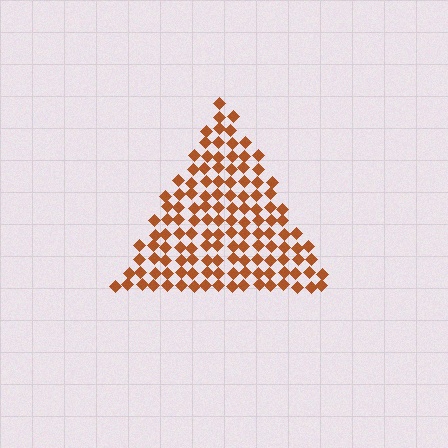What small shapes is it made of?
It is made of small diamonds.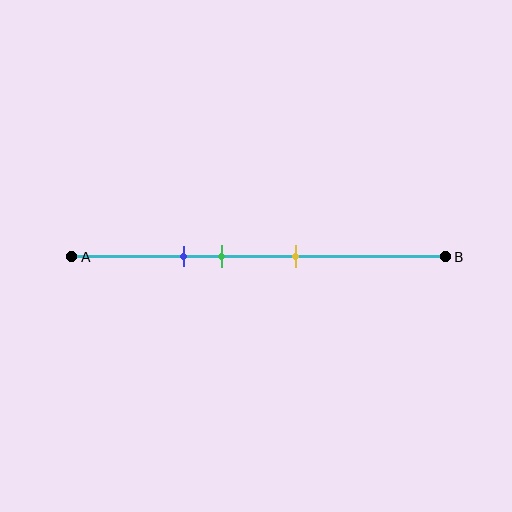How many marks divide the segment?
There are 3 marks dividing the segment.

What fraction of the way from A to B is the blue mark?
The blue mark is approximately 30% (0.3) of the way from A to B.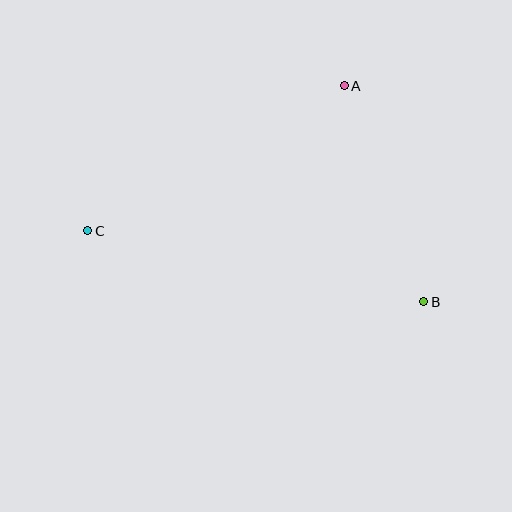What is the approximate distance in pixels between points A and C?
The distance between A and C is approximately 294 pixels.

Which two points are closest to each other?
Points A and B are closest to each other.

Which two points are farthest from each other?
Points B and C are farthest from each other.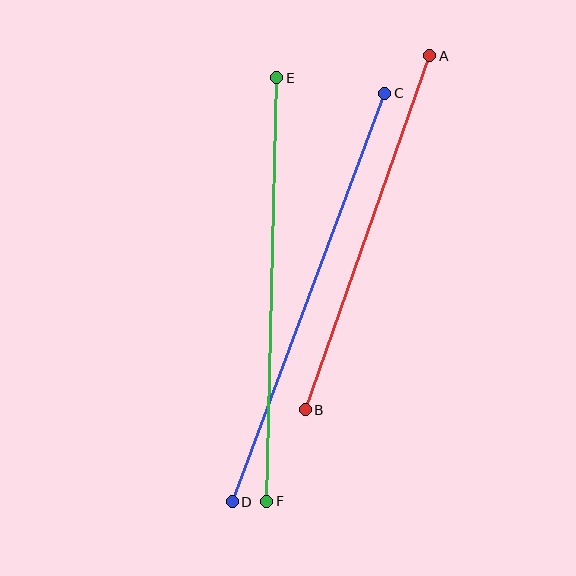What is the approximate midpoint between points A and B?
The midpoint is at approximately (367, 233) pixels.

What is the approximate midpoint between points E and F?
The midpoint is at approximately (272, 289) pixels.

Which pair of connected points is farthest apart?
Points C and D are farthest apart.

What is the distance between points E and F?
The distance is approximately 424 pixels.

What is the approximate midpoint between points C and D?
The midpoint is at approximately (309, 297) pixels.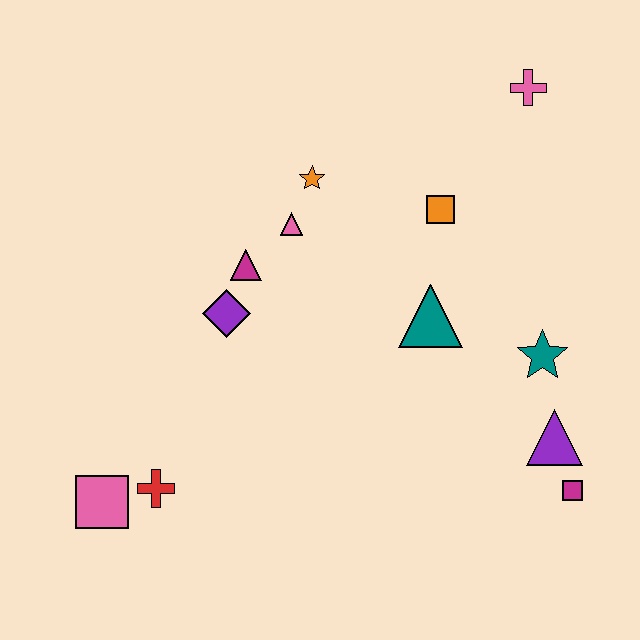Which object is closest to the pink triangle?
The orange star is closest to the pink triangle.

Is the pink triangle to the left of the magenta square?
Yes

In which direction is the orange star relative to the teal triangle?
The orange star is above the teal triangle.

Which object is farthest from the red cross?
The pink cross is farthest from the red cross.